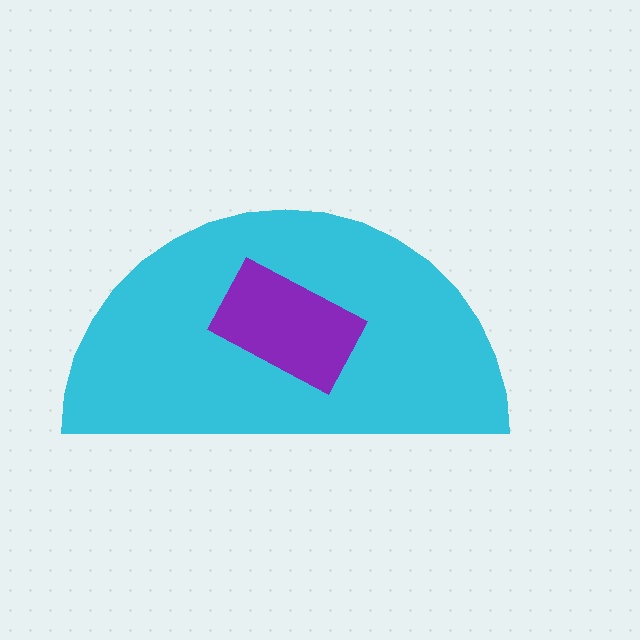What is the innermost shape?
The purple rectangle.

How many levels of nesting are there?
2.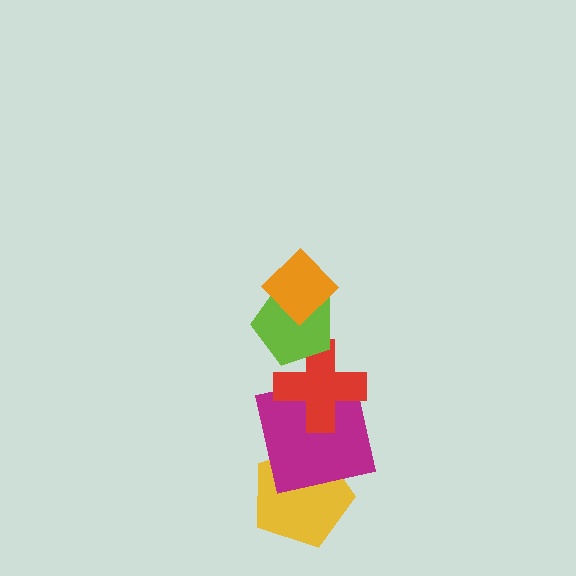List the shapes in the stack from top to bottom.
From top to bottom: the orange diamond, the lime pentagon, the red cross, the magenta square, the yellow pentagon.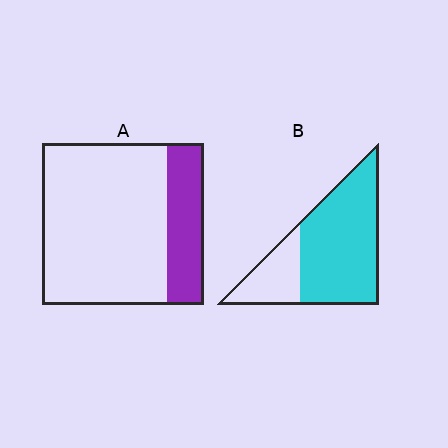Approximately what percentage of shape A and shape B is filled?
A is approximately 25% and B is approximately 75%.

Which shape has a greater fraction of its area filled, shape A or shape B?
Shape B.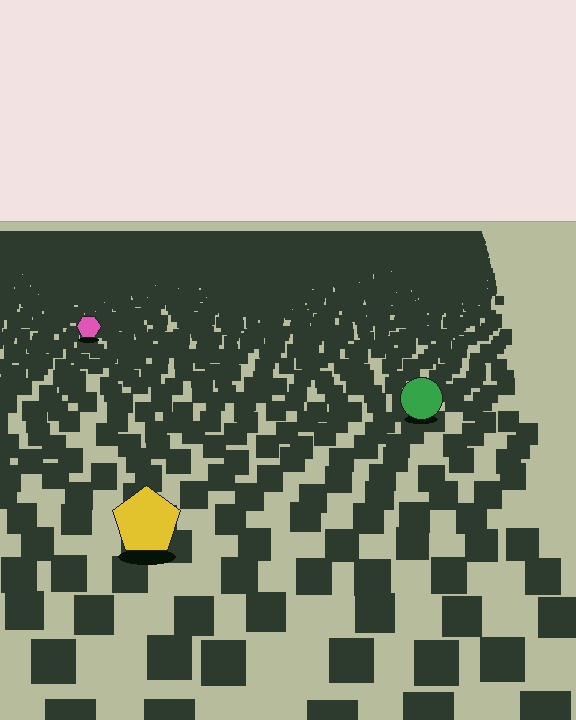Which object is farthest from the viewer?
The pink hexagon is farthest from the viewer. It appears smaller and the ground texture around it is denser.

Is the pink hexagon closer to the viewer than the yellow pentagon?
No. The yellow pentagon is closer — you can tell from the texture gradient: the ground texture is coarser near it.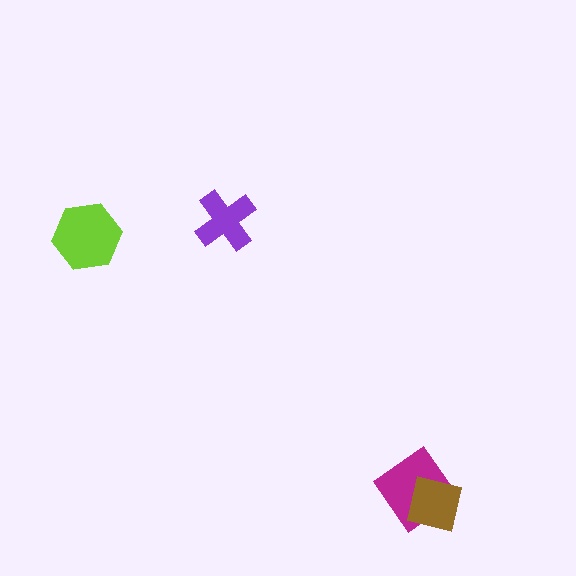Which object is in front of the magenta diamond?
The brown square is in front of the magenta diamond.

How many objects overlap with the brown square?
1 object overlaps with the brown square.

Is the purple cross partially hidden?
No, no other shape covers it.